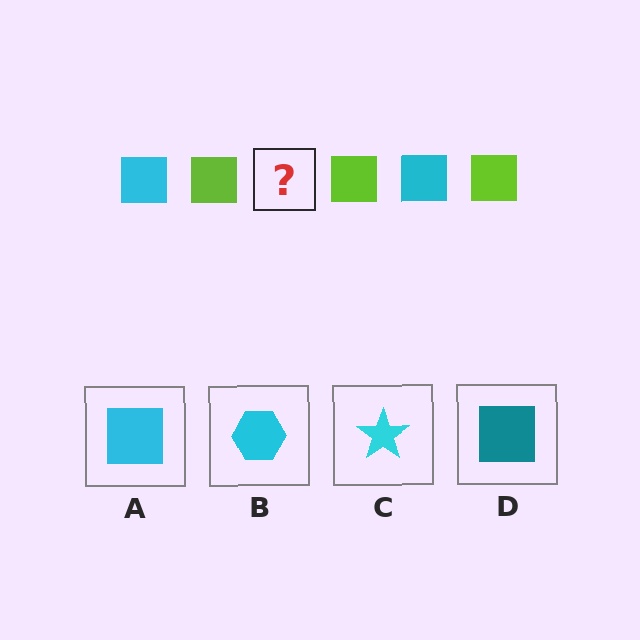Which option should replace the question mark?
Option A.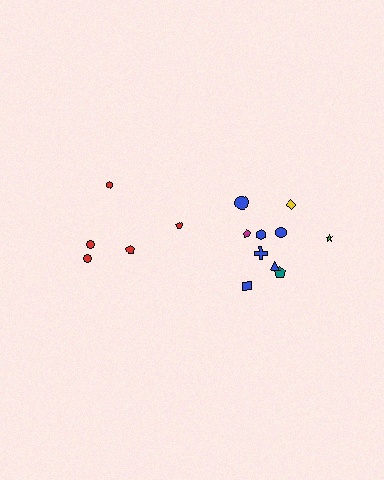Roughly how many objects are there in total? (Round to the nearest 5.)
Roughly 15 objects in total.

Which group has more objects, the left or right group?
The right group.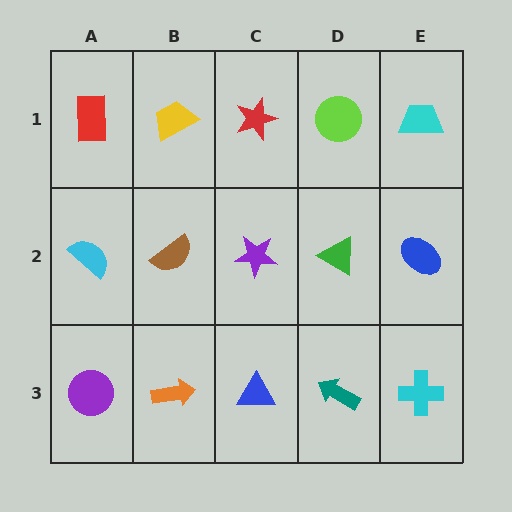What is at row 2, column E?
A blue ellipse.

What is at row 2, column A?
A cyan semicircle.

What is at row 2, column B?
A brown semicircle.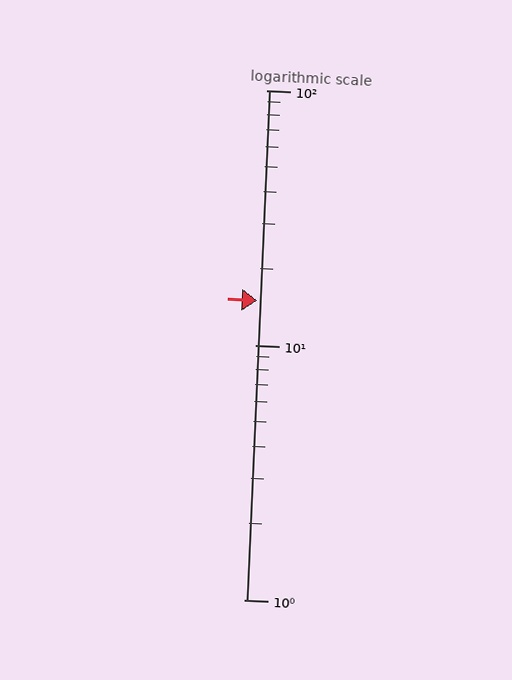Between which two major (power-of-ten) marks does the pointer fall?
The pointer is between 10 and 100.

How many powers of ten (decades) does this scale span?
The scale spans 2 decades, from 1 to 100.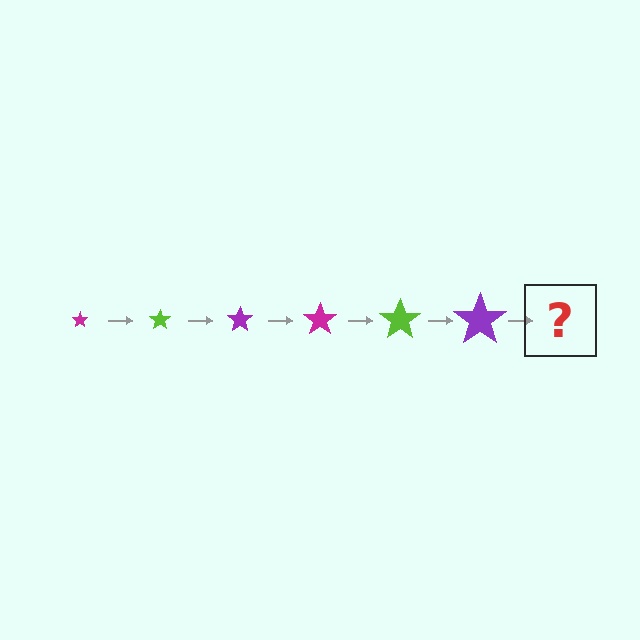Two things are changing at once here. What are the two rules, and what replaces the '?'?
The two rules are that the star grows larger each step and the color cycles through magenta, lime, and purple. The '?' should be a magenta star, larger than the previous one.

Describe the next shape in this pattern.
It should be a magenta star, larger than the previous one.